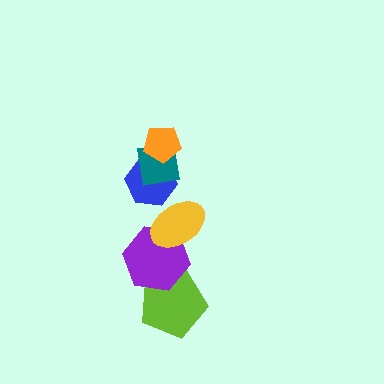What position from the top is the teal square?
The teal square is 2nd from the top.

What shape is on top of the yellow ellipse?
The blue hexagon is on top of the yellow ellipse.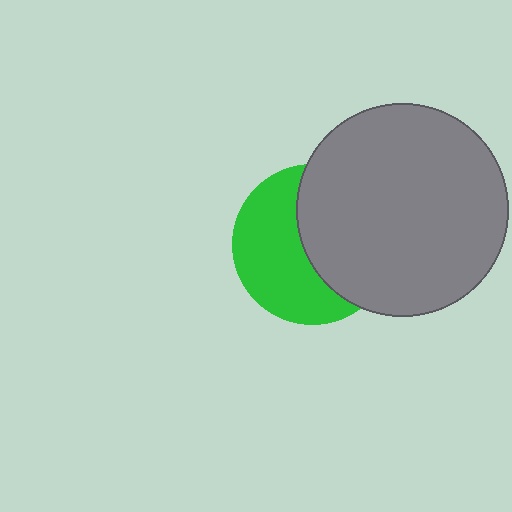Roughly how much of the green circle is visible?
About half of it is visible (roughly 50%).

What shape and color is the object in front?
The object in front is a gray circle.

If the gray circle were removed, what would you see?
You would see the complete green circle.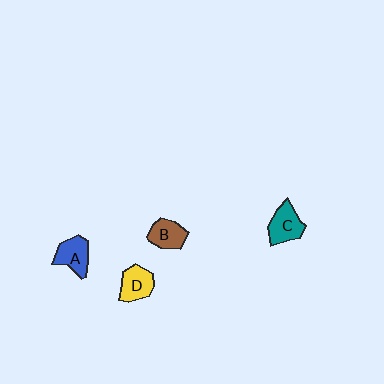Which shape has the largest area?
Shape C (teal).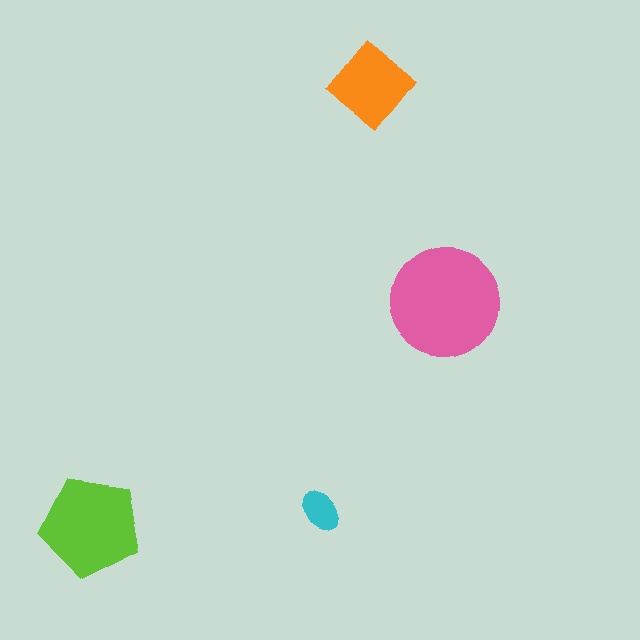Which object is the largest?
The pink circle.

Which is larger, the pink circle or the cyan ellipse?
The pink circle.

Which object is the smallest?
The cyan ellipse.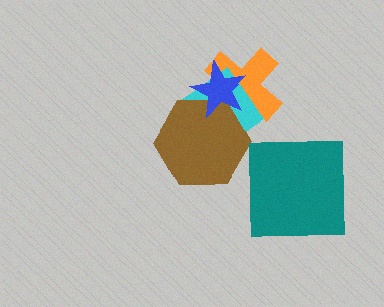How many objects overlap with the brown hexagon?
3 objects overlap with the brown hexagon.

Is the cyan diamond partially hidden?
Yes, it is partially covered by another shape.